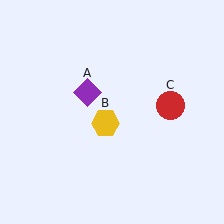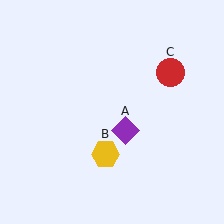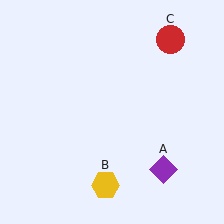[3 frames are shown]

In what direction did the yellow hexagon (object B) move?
The yellow hexagon (object B) moved down.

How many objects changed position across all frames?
3 objects changed position: purple diamond (object A), yellow hexagon (object B), red circle (object C).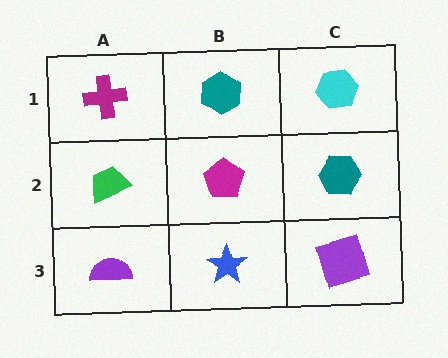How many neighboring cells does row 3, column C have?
2.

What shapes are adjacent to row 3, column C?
A teal hexagon (row 2, column C), a blue star (row 3, column B).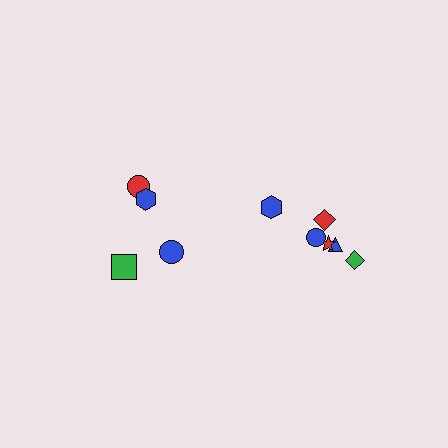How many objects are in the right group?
There are 6 objects.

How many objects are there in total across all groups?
There are 10 objects.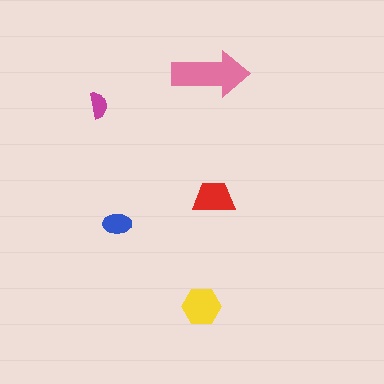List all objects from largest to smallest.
The pink arrow, the yellow hexagon, the red trapezoid, the blue ellipse, the magenta semicircle.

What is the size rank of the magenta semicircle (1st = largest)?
5th.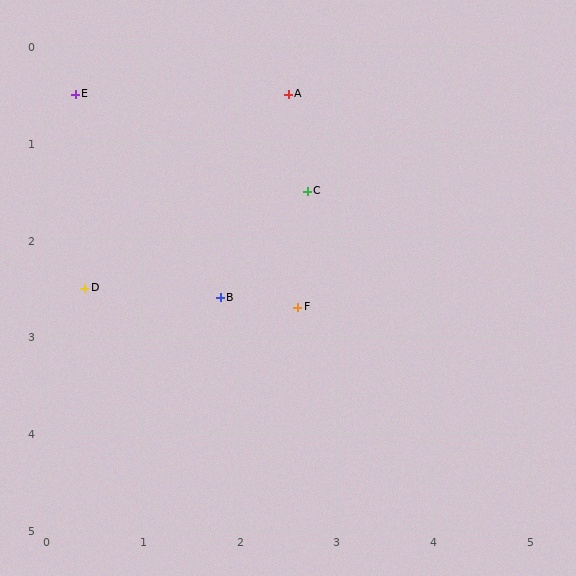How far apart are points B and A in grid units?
Points B and A are about 2.2 grid units apart.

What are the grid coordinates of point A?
Point A is at approximately (2.5, 0.5).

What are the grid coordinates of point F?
Point F is at approximately (2.6, 2.7).